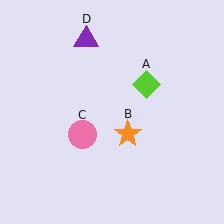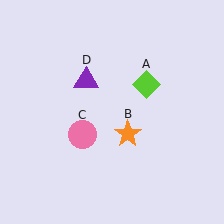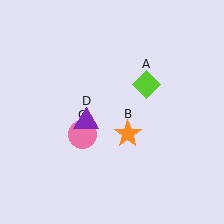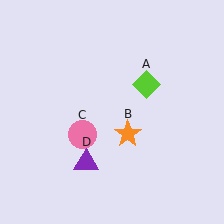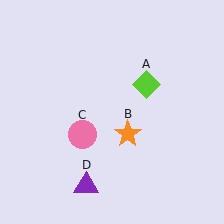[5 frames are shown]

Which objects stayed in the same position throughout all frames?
Lime diamond (object A) and orange star (object B) and pink circle (object C) remained stationary.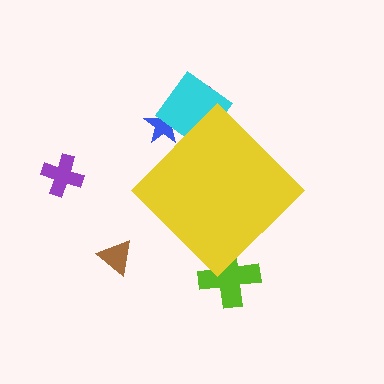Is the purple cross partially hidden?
No, the purple cross is fully visible.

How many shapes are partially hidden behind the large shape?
4 shapes are partially hidden.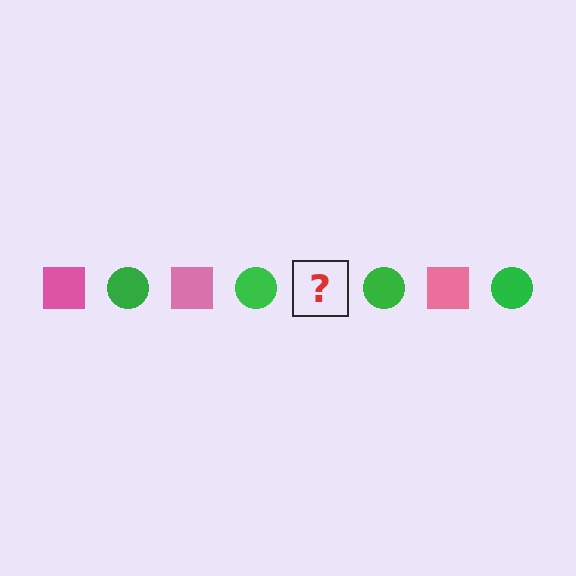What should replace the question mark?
The question mark should be replaced with a pink square.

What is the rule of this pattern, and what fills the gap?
The rule is that the pattern alternates between pink square and green circle. The gap should be filled with a pink square.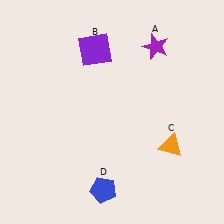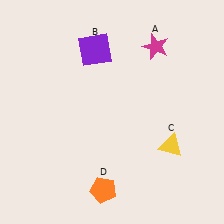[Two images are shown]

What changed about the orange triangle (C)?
In Image 1, C is orange. In Image 2, it changed to yellow.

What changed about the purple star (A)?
In Image 1, A is purple. In Image 2, it changed to magenta.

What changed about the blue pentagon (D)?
In Image 1, D is blue. In Image 2, it changed to orange.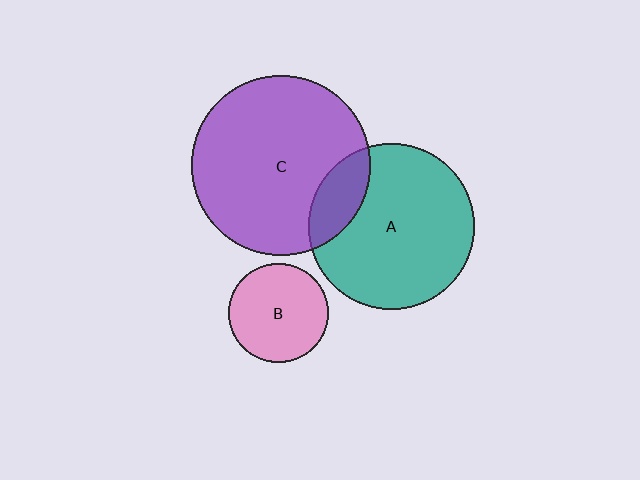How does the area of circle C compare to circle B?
Approximately 3.2 times.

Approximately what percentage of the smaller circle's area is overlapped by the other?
Approximately 20%.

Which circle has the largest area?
Circle C (purple).